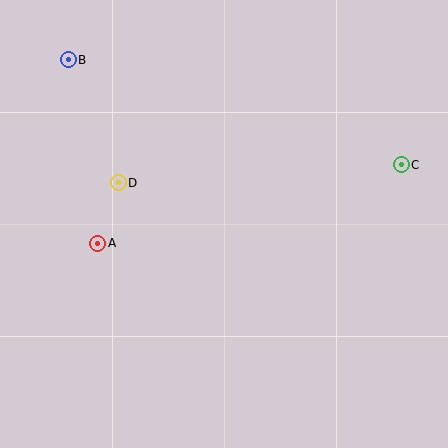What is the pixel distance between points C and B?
The distance between C and B is 349 pixels.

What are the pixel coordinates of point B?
Point B is at (68, 60).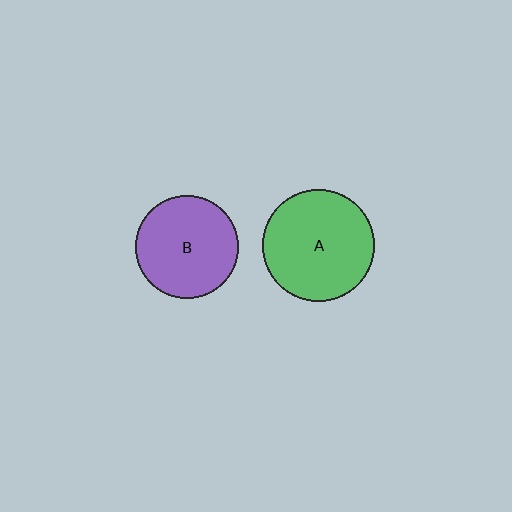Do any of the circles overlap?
No, none of the circles overlap.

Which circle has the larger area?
Circle A (green).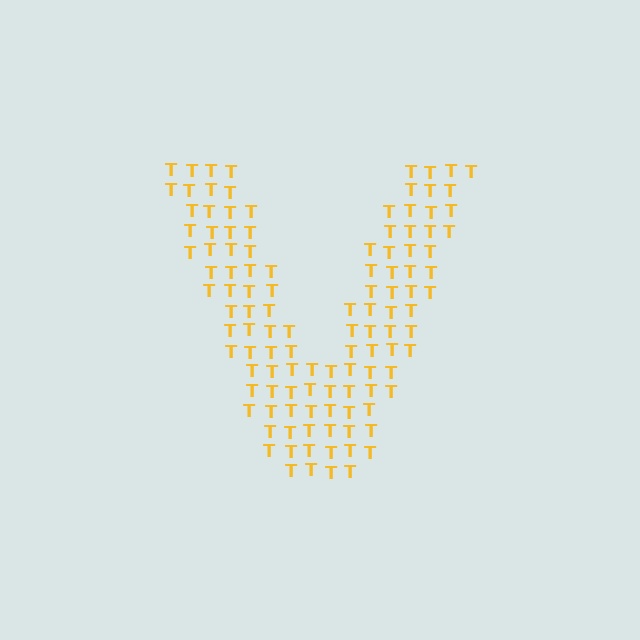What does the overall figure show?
The overall figure shows the letter V.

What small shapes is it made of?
It is made of small letter T's.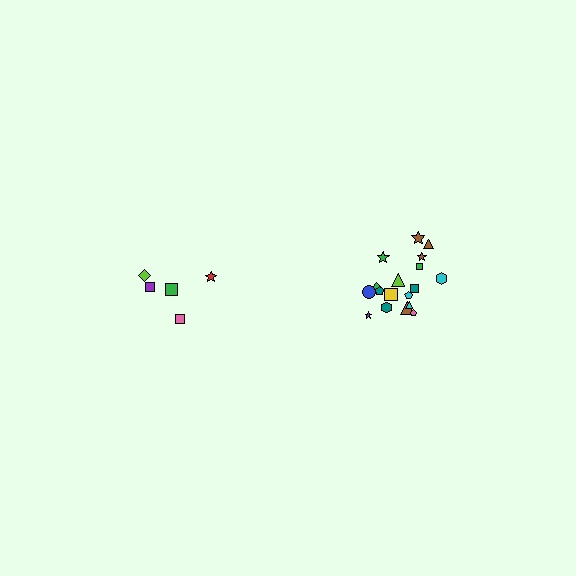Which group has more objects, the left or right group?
The right group.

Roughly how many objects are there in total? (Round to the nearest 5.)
Roughly 25 objects in total.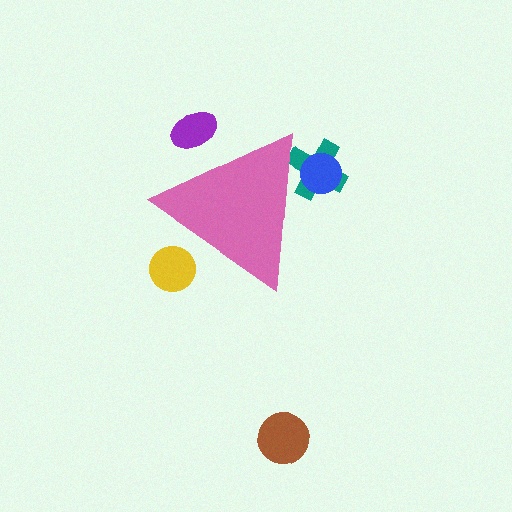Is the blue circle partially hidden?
Yes, the blue circle is partially hidden behind the pink triangle.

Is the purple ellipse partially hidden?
Yes, the purple ellipse is partially hidden behind the pink triangle.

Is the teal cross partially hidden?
Yes, the teal cross is partially hidden behind the pink triangle.